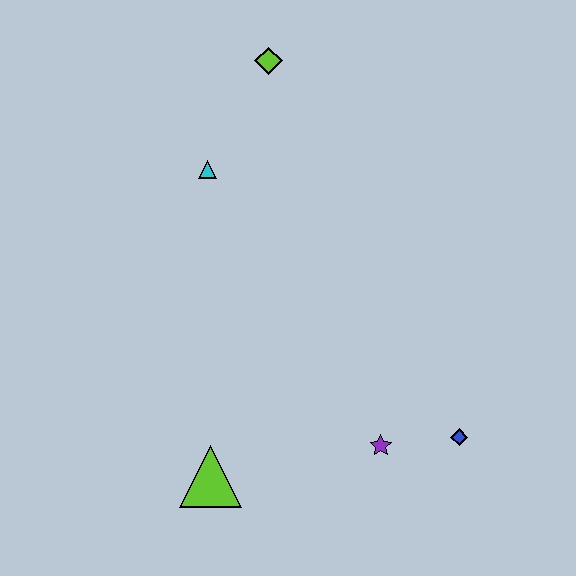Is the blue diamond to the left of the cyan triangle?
No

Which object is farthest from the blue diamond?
The lime diamond is farthest from the blue diamond.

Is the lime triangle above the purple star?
No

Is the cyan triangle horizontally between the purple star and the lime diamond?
No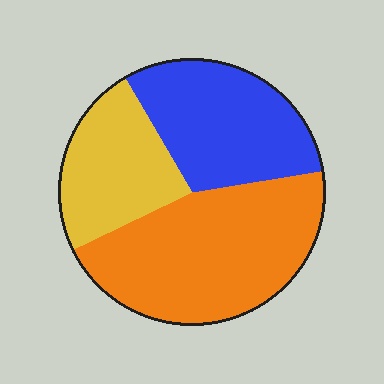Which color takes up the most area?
Orange, at roughly 45%.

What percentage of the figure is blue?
Blue covers about 30% of the figure.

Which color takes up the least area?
Yellow, at roughly 25%.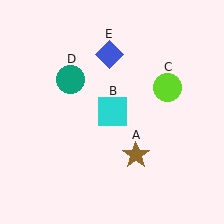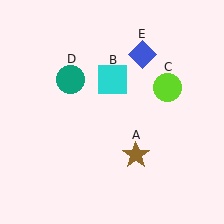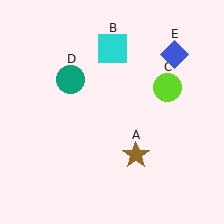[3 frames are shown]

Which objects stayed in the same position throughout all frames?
Brown star (object A) and lime circle (object C) and teal circle (object D) remained stationary.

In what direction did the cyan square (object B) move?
The cyan square (object B) moved up.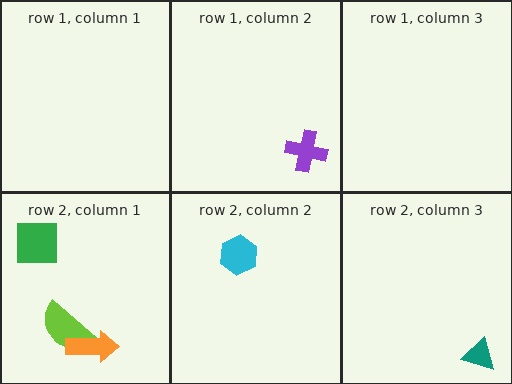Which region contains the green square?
The row 2, column 1 region.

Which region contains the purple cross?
The row 1, column 2 region.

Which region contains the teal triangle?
The row 2, column 3 region.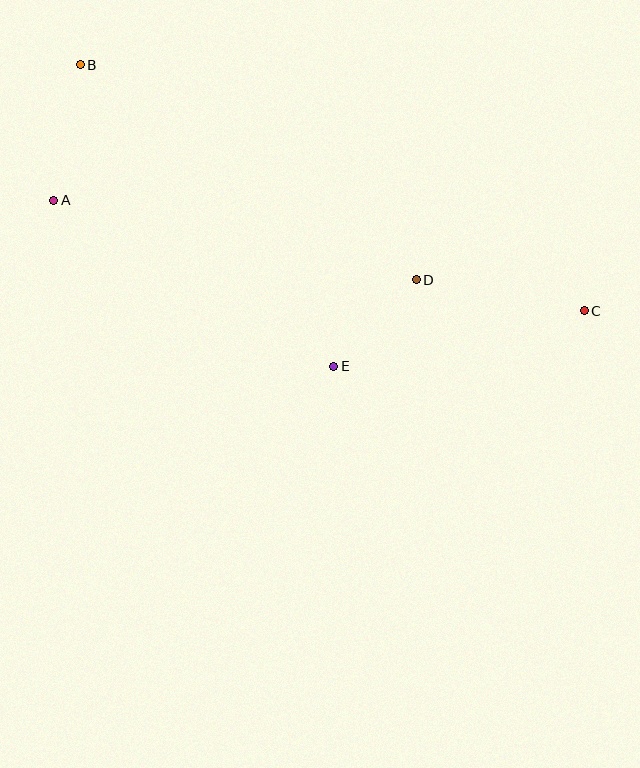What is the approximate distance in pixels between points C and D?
The distance between C and D is approximately 171 pixels.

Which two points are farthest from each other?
Points B and C are farthest from each other.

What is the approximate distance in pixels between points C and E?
The distance between C and E is approximately 257 pixels.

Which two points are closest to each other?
Points D and E are closest to each other.